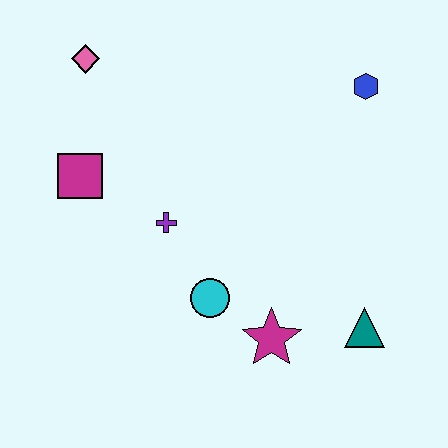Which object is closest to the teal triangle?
The magenta star is closest to the teal triangle.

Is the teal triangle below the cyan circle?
Yes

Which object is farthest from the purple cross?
The blue hexagon is farthest from the purple cross.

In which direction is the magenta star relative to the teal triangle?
The magenta star is to the left of the teal triangle.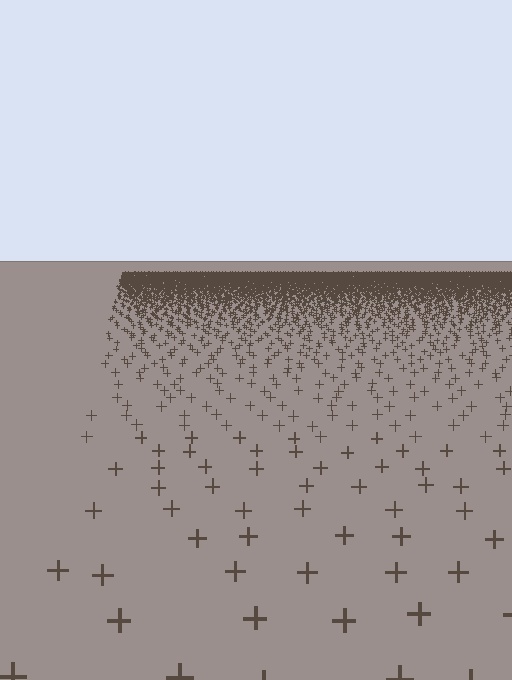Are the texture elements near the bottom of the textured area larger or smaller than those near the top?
Larger. Near the bottom, elements are closer to the viewer and appear at a bigger on-screen size.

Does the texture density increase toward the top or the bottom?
Density increases toward the top.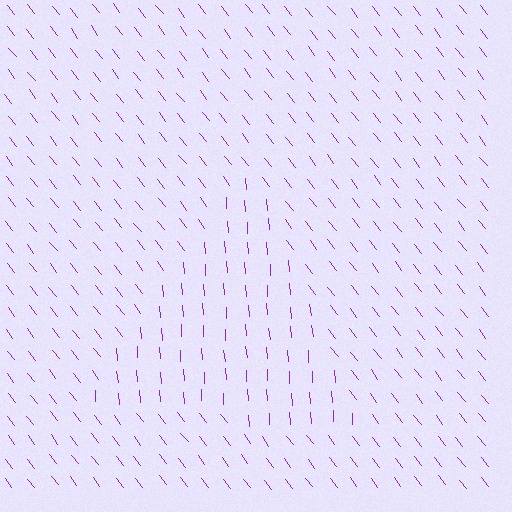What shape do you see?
I see a triangle.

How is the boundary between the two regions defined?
The boundary is defined purely by a change in line orientation (approximately 34 degrees difference). All lines are the same color and thickness.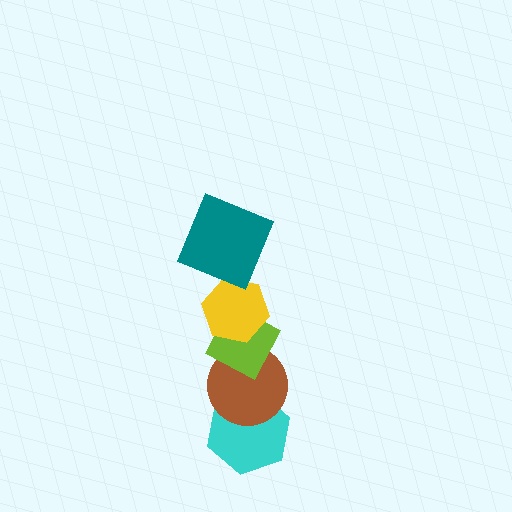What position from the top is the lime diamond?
The lime diamond is 3rd from the top.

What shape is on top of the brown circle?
The lime diamond is on top of the brown circle.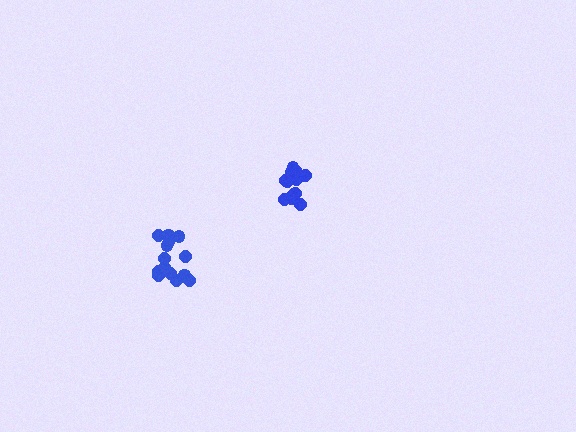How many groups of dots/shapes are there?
There are 2 groups.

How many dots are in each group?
Group 1: 14 dots, Group 2: 12 dots (26 total).